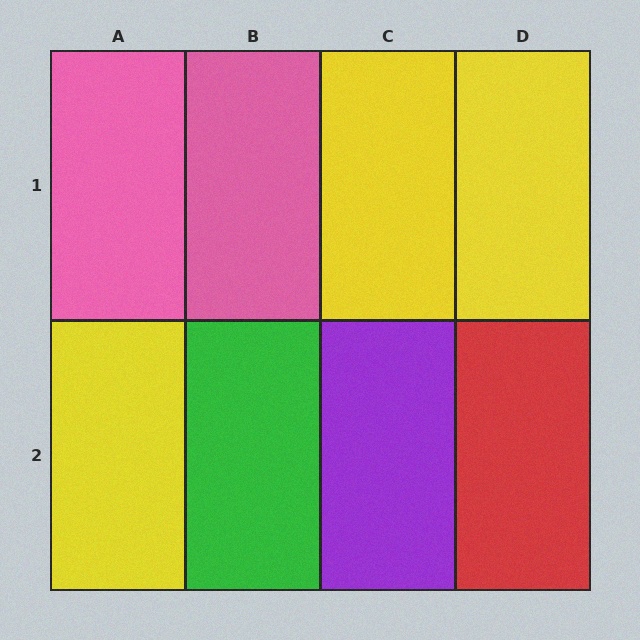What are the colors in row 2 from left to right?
Yellow, green, purple, red.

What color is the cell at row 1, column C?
Yellow.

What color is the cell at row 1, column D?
Yellow.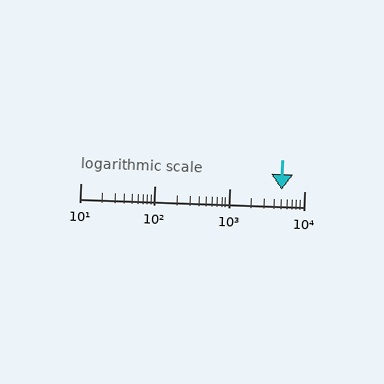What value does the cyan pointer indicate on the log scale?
The pointer indicates approximately 5000.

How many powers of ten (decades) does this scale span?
The scale spans 3 decades, from 10 to 10000.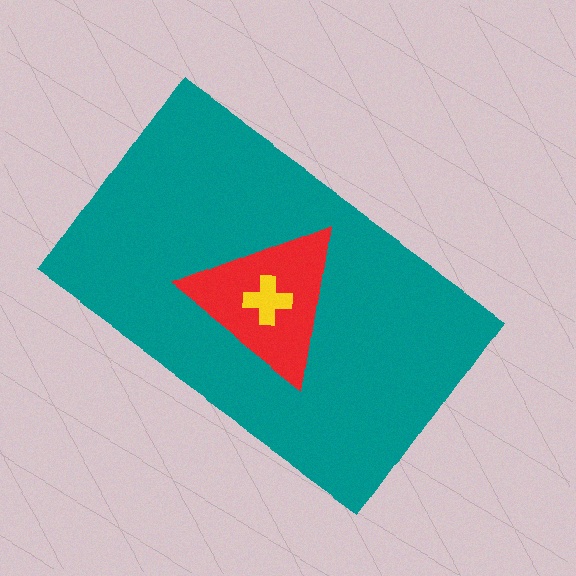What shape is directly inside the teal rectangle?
The red triangle.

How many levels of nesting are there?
3.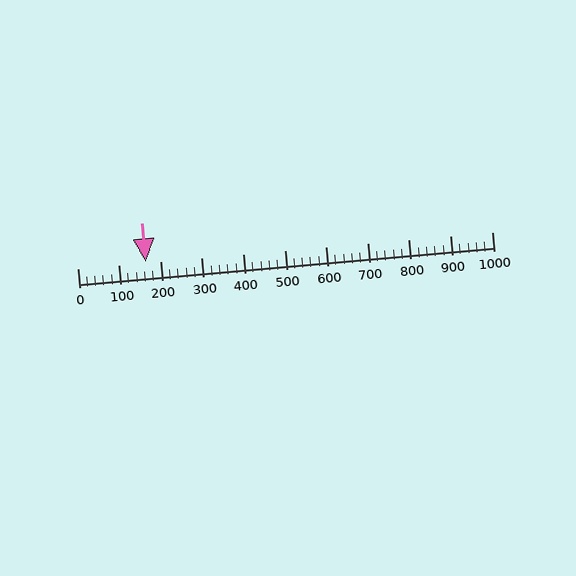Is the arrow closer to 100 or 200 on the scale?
The arrow is closer to 200.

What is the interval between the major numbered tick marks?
The major tick marks are spaced 100 units apart.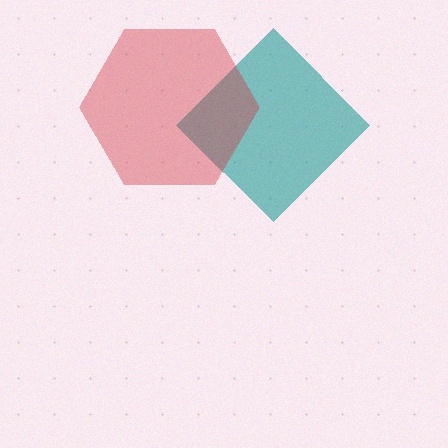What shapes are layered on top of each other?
The layered shapes are: a teal diamond, a red hexagon.